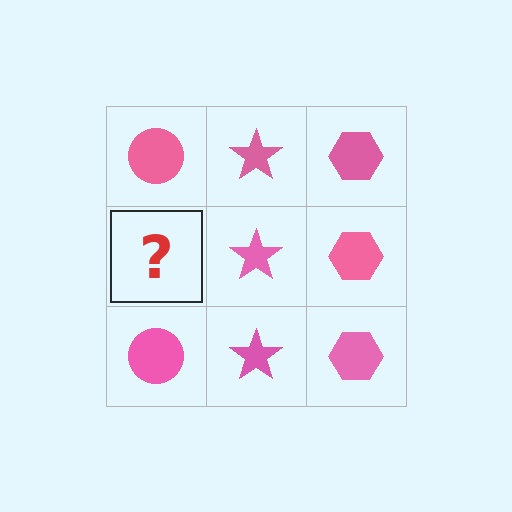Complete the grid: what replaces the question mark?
The question mark should be replaced with a pink circle.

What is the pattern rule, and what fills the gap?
The rule is that each column has a consistent shape. The gap should be filled with a pink circle.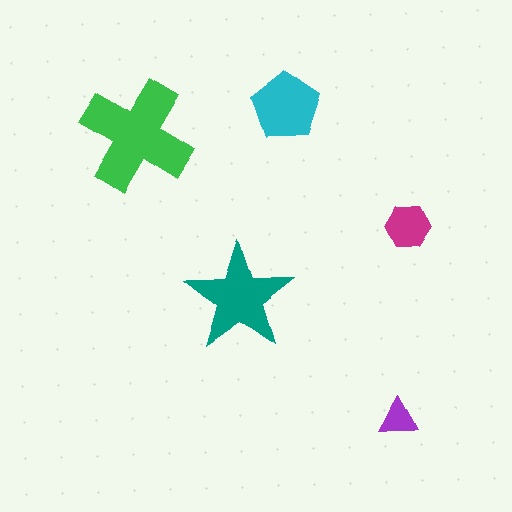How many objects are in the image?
There are 5 objects in the image.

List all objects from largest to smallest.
The green cross, the teal star, the cyan pentagon, the magenta hexagon, the purple triangle.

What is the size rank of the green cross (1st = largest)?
1st.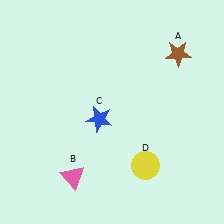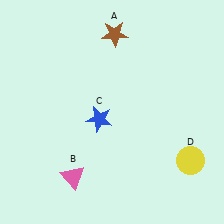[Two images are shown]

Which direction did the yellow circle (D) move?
The yellow circle (D) moved right.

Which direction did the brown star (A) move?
The brown star (A) moved left.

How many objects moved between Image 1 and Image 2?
2 objects moved between the two images.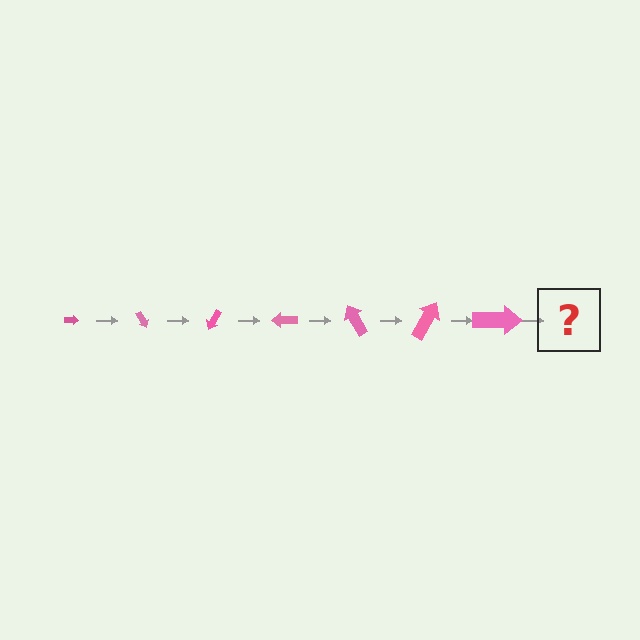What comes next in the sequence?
The next element should be an arrow, larger than the previous one and rotated 420 degrees from the start.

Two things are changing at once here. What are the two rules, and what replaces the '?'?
The two rules are that the arrow grows larger each step and it rotates 60 degrees each step. The '?' should be an arrow, larger than the previous one and rotated 420 degrees from the start.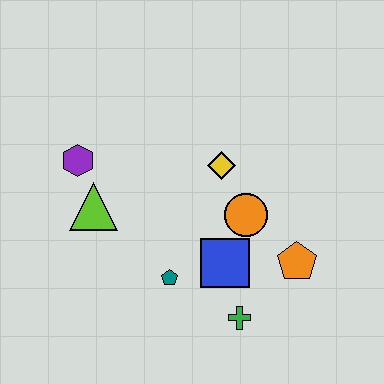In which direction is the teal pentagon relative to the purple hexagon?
The teal pentagon is below the purple hexagon.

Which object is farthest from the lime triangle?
The orange pentagon is farthest from the lime triangle.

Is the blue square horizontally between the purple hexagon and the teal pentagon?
No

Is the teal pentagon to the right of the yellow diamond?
No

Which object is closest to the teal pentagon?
The blue square is closest to the teal pentagon.